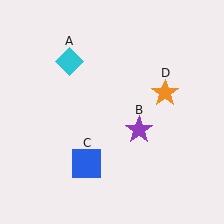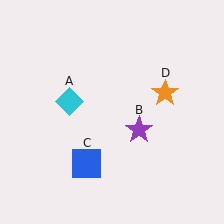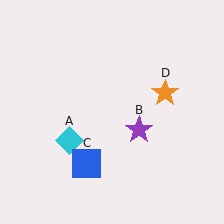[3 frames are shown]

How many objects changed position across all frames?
1 object changed position: cyan diamond (object A).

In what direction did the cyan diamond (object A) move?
The cyan diamond (object A) moved down.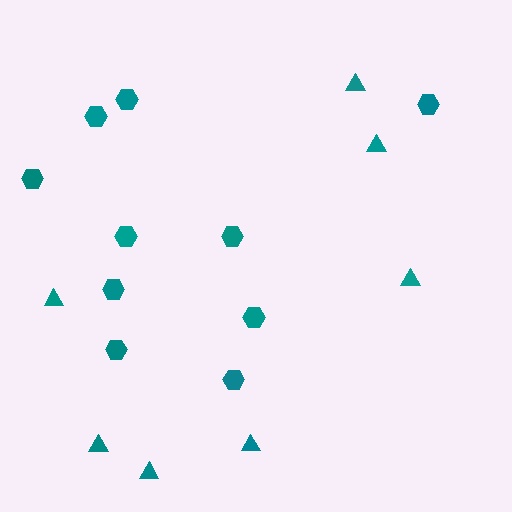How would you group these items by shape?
There are 2 groups: one group of triangles (7) and one group of hexagons (10).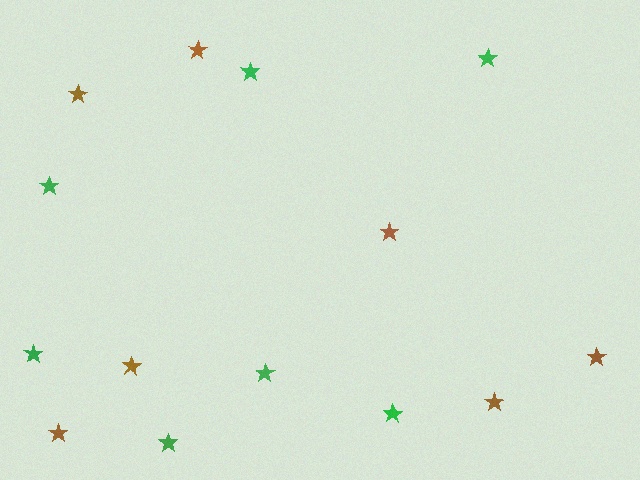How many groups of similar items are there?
There are 2 groups: one group of green stars (7) and one group of brown stars (7).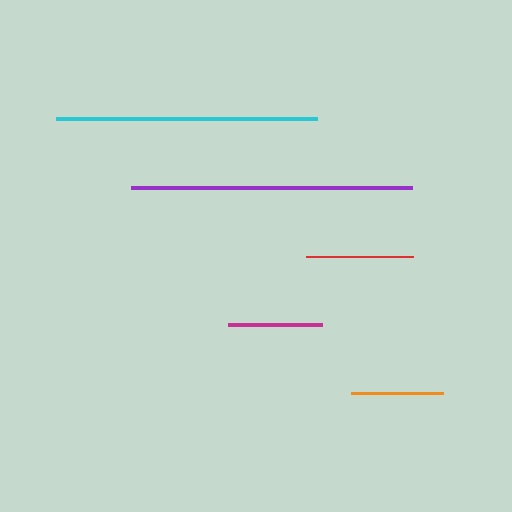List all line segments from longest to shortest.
From longest to shortest: purple, cyan, red, magenta, orange.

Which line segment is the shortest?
The orange line is the shortest at approximately 92 pixels.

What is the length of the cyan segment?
The cyan segment is approximately 261 pixels long.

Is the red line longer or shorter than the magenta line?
The red line is longer than the magenta line.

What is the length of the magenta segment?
The magenta segment is approximately 94 pixels long.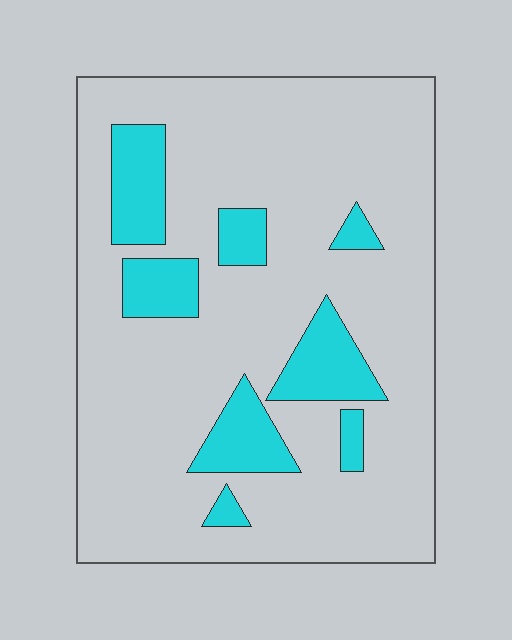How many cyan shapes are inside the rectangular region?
8.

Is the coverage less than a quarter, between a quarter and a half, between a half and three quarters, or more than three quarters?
Less than a quarter.